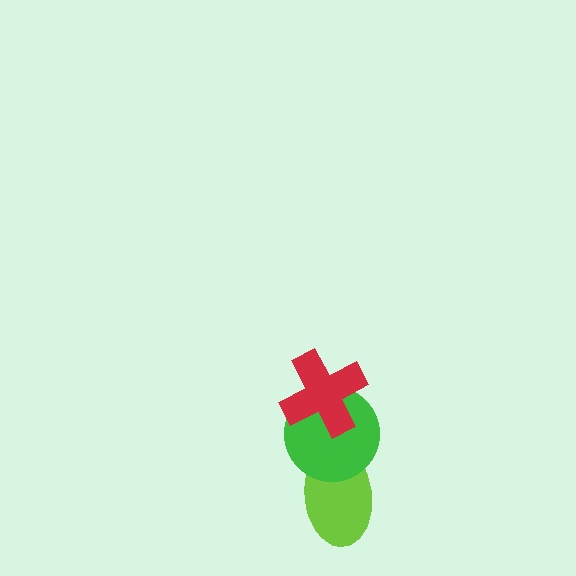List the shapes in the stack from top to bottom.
From top to bottom: the red cross, the green circle, the lime ellipse.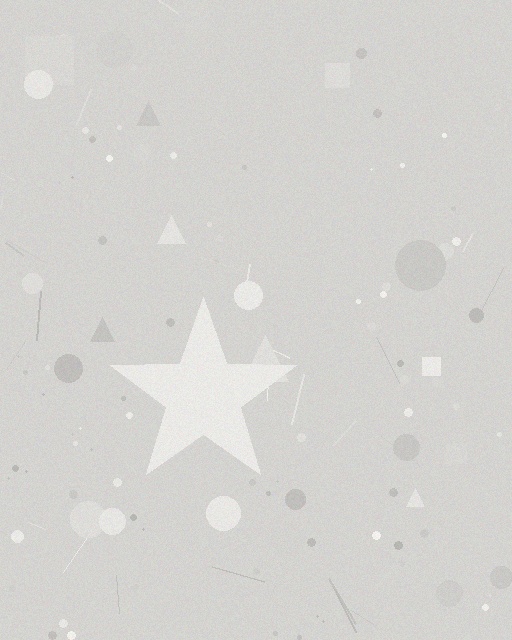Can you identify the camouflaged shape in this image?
The camouflaged shape is a star.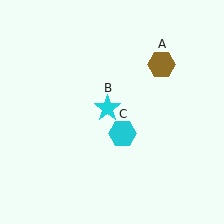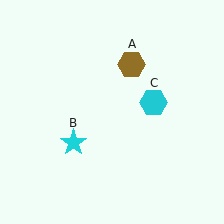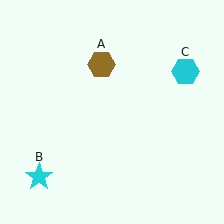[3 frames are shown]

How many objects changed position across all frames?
3 objects changed position: brown hexagon (object A), cyan star (object B), cyan hexagon (object C).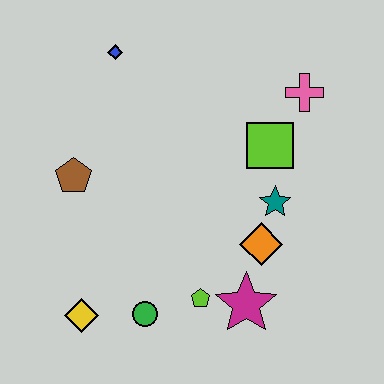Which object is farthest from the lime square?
The yellow diamond is farthest from the lime square.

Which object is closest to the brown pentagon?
The blue diamond is closest to the brown pentagon.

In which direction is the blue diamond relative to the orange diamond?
The blue diamond is above the orange diamond.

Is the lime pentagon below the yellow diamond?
No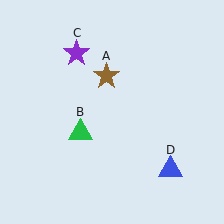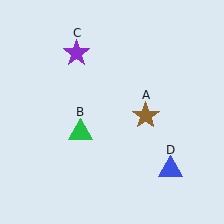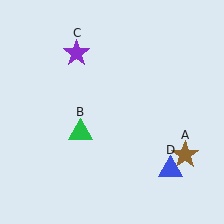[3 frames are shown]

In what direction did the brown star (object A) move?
The brown star (object A) moved down and to the right.